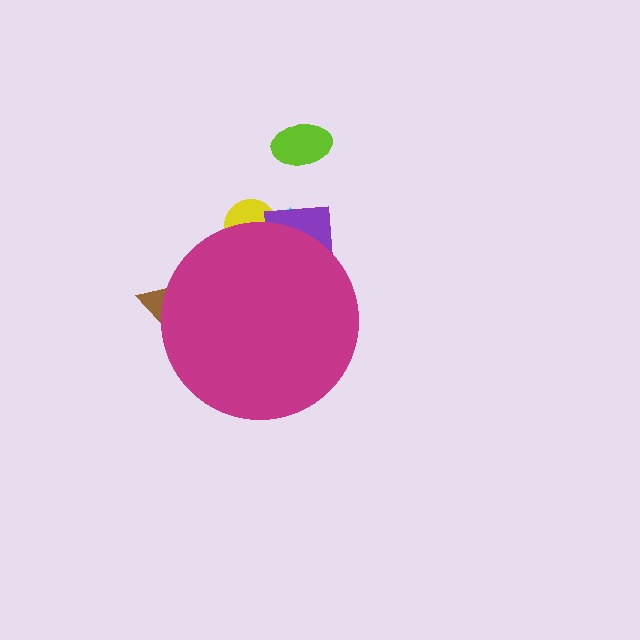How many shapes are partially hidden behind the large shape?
4 shapes are partially hidden.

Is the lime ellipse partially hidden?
No, the lime ellipse is fully visible.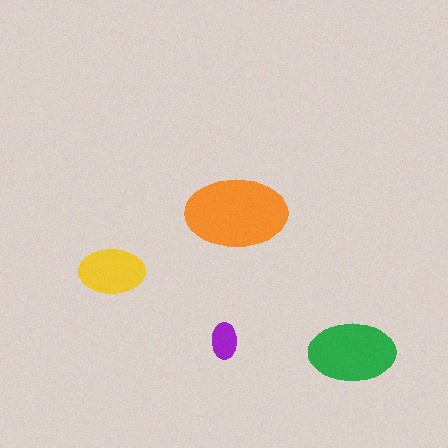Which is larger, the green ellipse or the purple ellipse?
The green one.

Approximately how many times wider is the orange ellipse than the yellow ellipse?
About 1.5 times wider.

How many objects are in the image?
There are 4 objects in the image.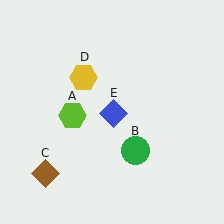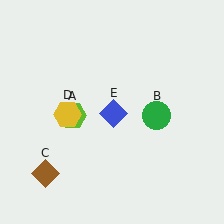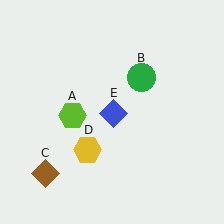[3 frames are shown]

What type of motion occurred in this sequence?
The green circle (object B), yellow hexagon (object D) rotated counterclockwise around the center of the scene.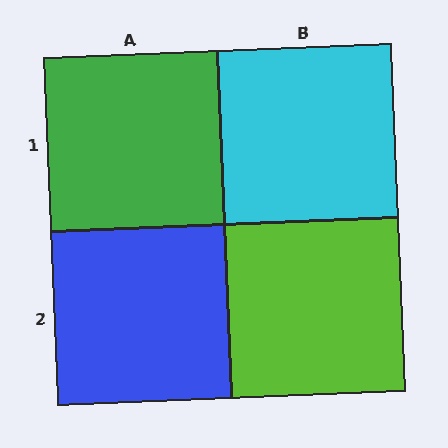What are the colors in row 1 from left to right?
Green, cyan.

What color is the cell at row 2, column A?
Blue.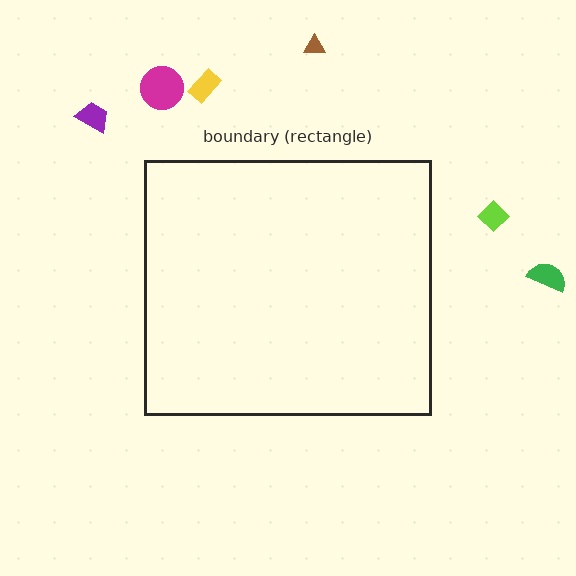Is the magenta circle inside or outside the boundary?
Outside.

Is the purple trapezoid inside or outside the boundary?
Outside.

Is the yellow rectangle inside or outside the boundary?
Outside.